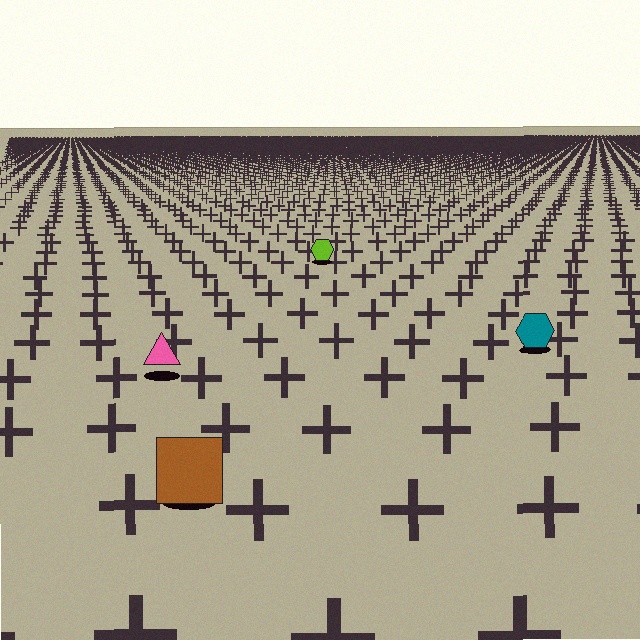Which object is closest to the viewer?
The brown square is closest. The texture marks near it are larger and more spread out.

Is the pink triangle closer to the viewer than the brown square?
No. The brown square is closer — you can tell from the texture gradient: the ground texture is coarser near it.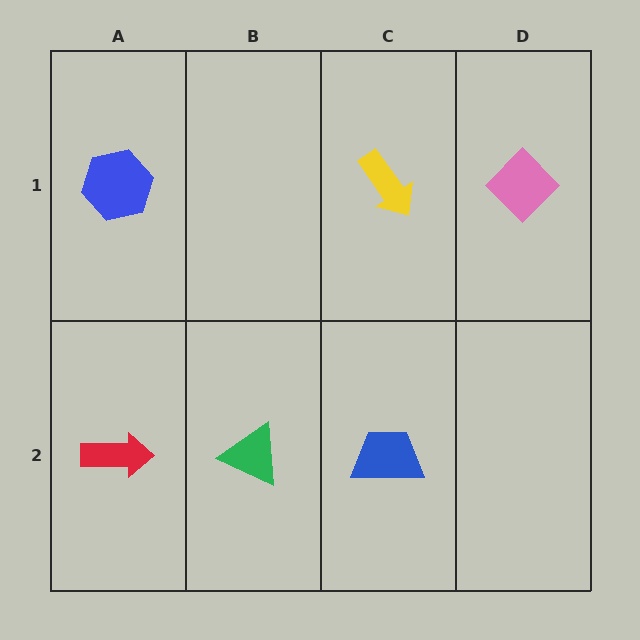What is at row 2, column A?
A red arrow.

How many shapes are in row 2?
3 shapes.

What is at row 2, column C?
A blue trapezoid.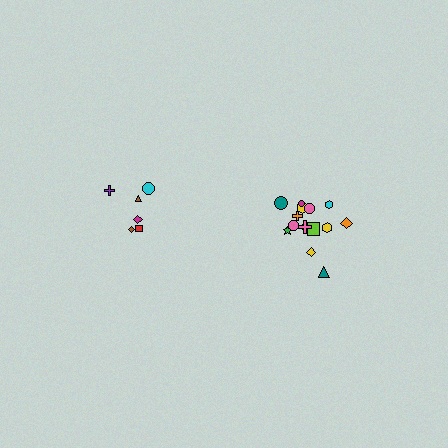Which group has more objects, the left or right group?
The right group.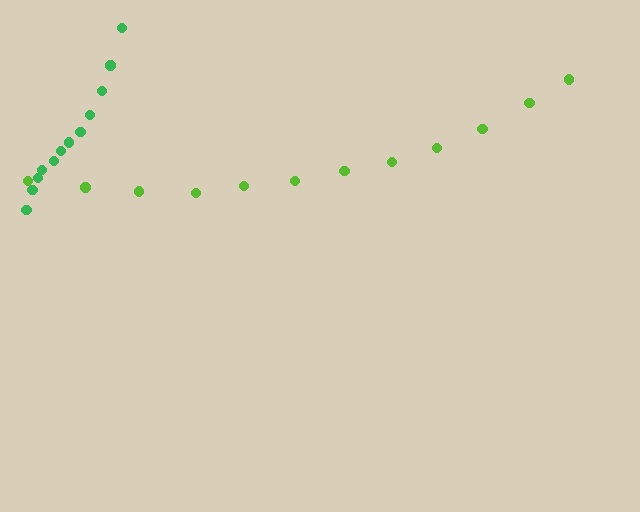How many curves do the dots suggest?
There are 2 distinct paths.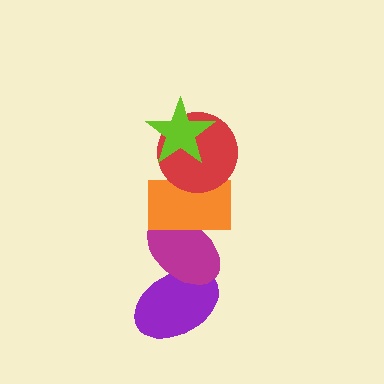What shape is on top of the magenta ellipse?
The orange rectangle is on top of the magenta ellipse.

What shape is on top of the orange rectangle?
The red circle is on top of the orange rectangle.